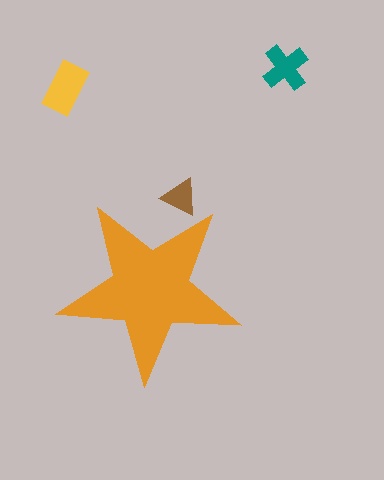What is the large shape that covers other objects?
An orange star.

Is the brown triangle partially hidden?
Yes, the brown triangle is partially hidden behind the orange star.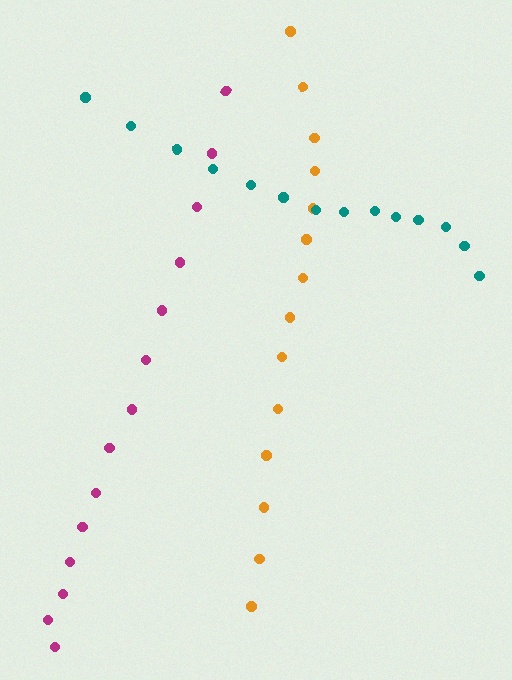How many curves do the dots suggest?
There are 3 distinct paths.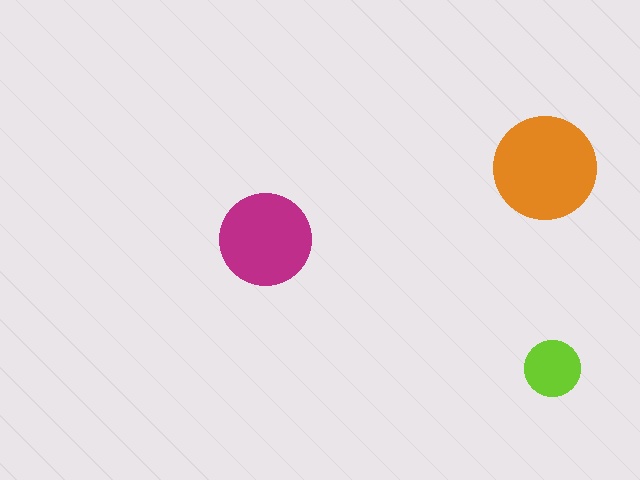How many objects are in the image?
There are 3 objects in the image.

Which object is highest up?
The orange circle is topmost.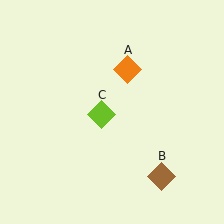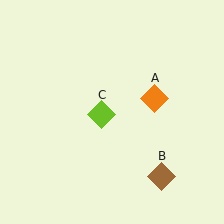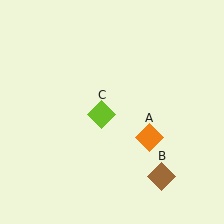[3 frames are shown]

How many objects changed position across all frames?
1 object changed position: orange diamond (object A).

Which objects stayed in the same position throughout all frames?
Brown diamond (object B) and lime diamond (object C) remained stationary.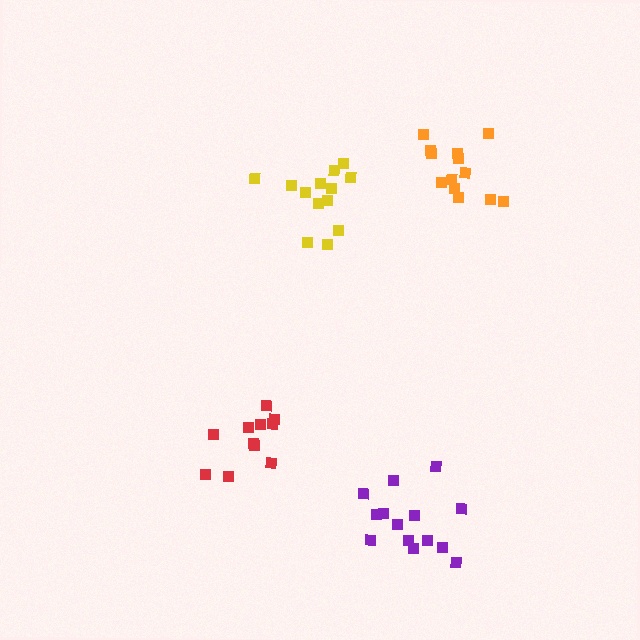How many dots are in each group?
Group 1: 13 dots, Group 2: 13 dots, Group 3: 11 dots, Group 4: 14 dots (51 total).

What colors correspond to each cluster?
The clusters are colored: orange, yellow, red, purple.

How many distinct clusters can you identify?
There are 4 distinct clusters.